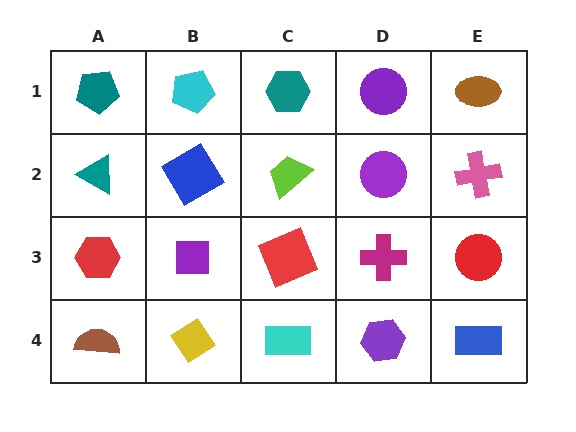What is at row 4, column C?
A cyan rectangle.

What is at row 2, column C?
A lime trapezoid.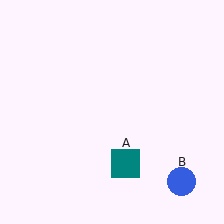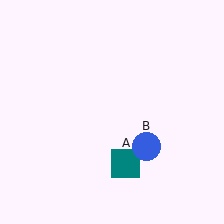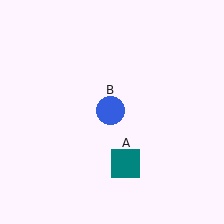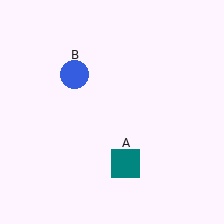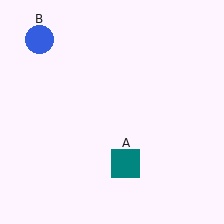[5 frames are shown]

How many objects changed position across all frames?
1 object changed position: blue circle (object B).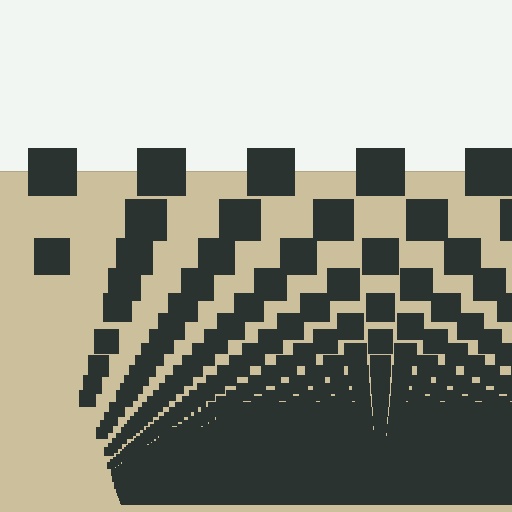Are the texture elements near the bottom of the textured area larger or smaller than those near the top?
Smaller. The gradient is inverted — elements near the bottom are smaller and denser.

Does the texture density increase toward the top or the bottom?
Density increases toward the bottom.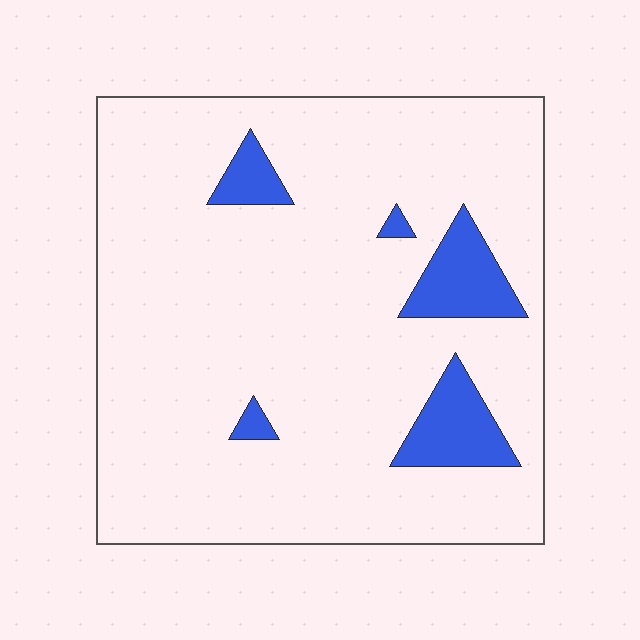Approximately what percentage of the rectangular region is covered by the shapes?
Approximately 10%.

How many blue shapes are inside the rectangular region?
5.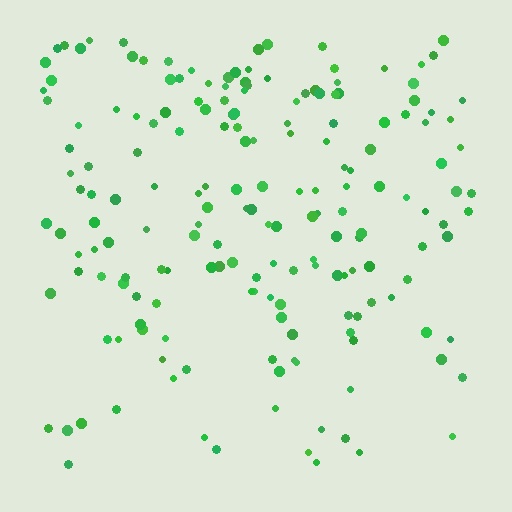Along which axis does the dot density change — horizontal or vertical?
Vertical.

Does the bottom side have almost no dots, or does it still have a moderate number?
Still a moderate number, just noticeably fewer than the top.